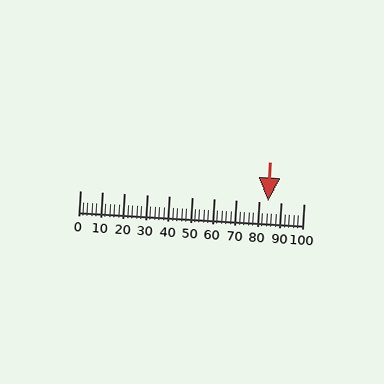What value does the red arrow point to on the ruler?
The red arrow points to approximately 84.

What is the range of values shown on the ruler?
The ruler shows values from 0 to 100.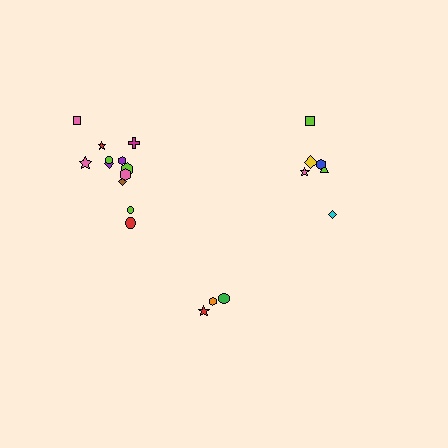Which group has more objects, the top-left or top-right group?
The top-left group.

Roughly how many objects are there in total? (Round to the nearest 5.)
Roughly 20 objects in total.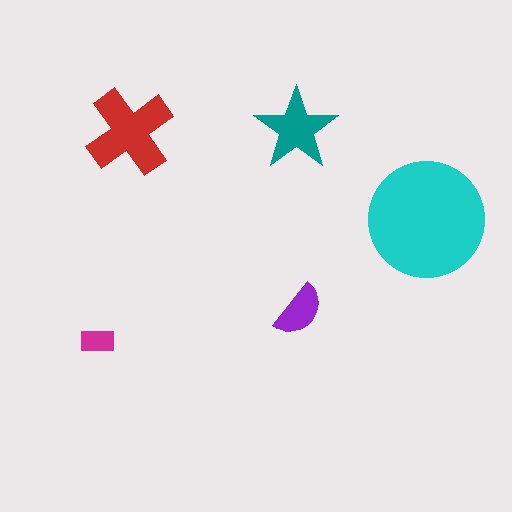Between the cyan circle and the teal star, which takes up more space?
The cyan circle.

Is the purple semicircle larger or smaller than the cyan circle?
Smaller.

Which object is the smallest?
The magenta rectangle.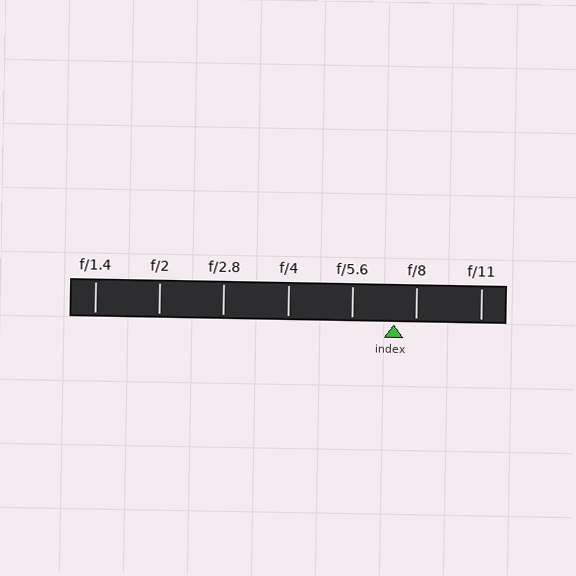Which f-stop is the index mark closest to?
The index mark is closest to f/8.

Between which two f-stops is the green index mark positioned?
The index mark is between f/5.6 and f/8.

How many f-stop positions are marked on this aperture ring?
There are 7 f-stop positions marked.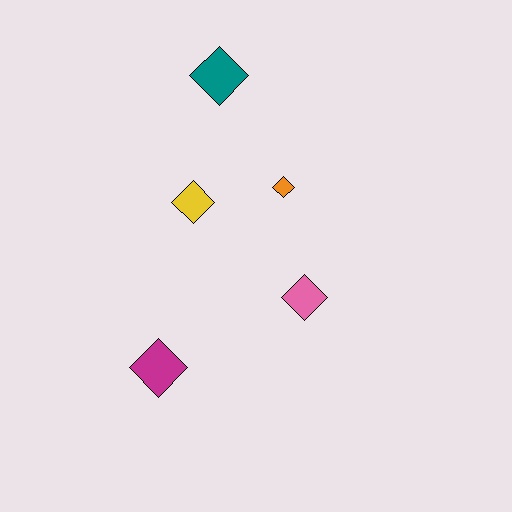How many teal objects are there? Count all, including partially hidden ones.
There is 1 teal object.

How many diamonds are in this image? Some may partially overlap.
There are 5 diamonds.